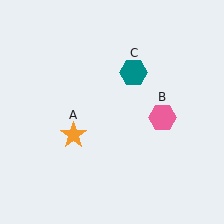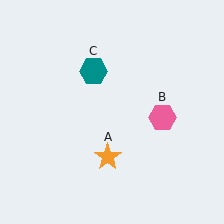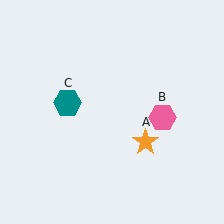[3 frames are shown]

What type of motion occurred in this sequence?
The orange star (object A), teal hexagon (object C) rotated counterclockwise around the center of the scene.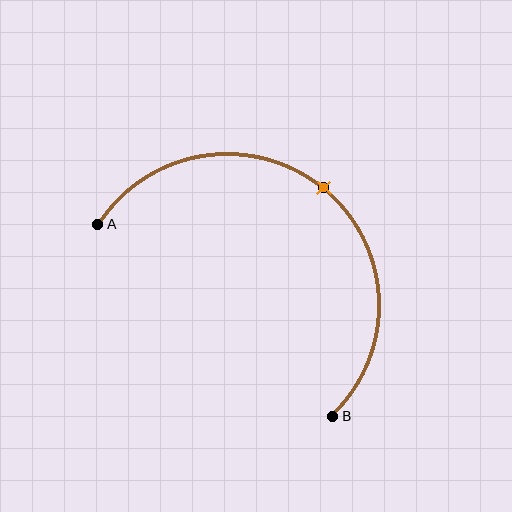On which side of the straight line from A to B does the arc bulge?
The arc bulges above and to the right of the straight line connecting A and B.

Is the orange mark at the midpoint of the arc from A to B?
Yes. The orange mark lies on the arc at equal arc-length from both A and B — it is the arc midpoint.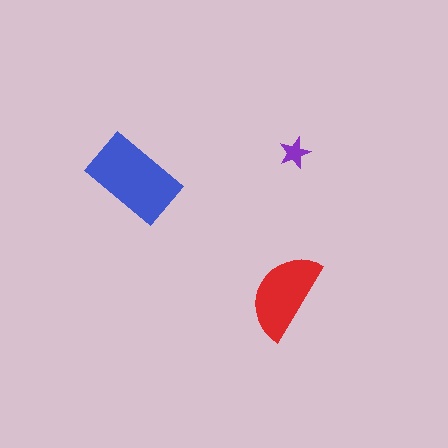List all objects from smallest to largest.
The purple star, the red semicircle, the blue rectangle.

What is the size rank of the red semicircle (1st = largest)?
2nd.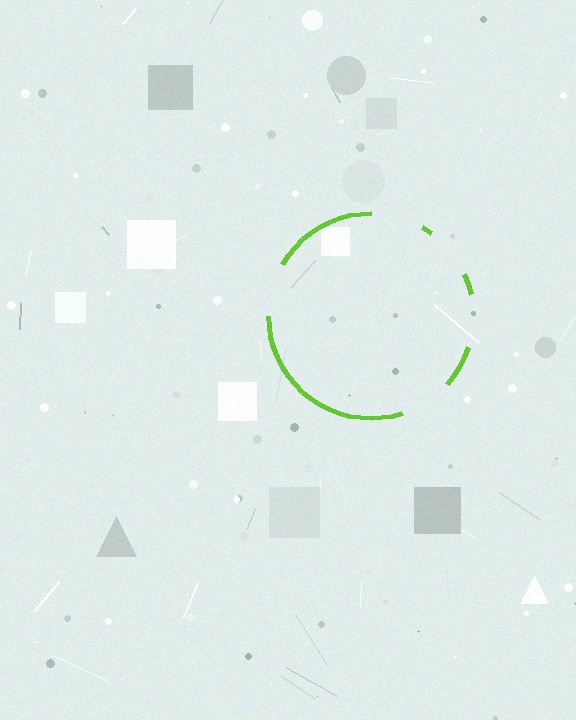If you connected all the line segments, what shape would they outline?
They would outline a circle.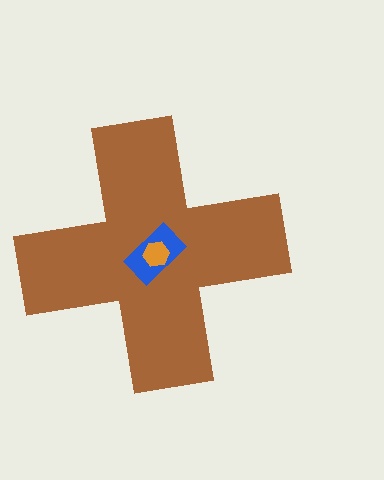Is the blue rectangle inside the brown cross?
Yes.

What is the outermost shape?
The brown cross.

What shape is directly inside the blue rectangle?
The orange hexagon.